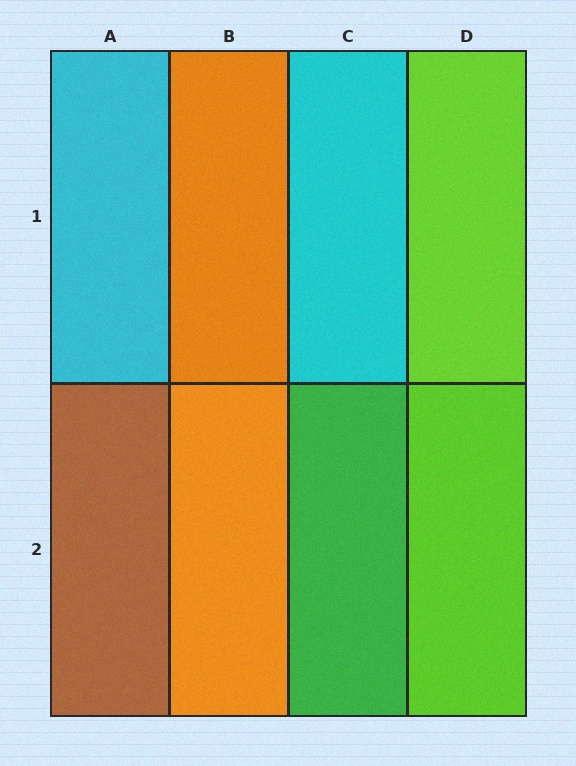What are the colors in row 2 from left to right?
Brown, orange, green, lime.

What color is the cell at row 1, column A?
Cyan.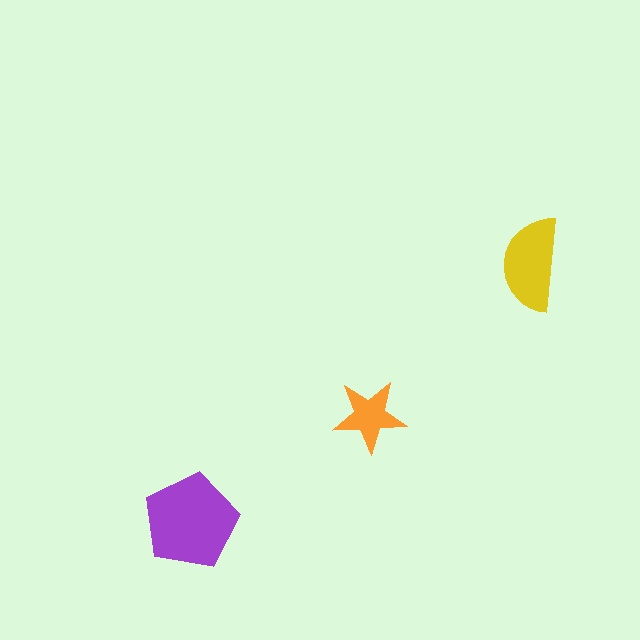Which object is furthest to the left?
The purple pentagon is leftmost.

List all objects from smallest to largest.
The orange star, the yellow semicircle, the purple pentagon.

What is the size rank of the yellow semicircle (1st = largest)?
2nd.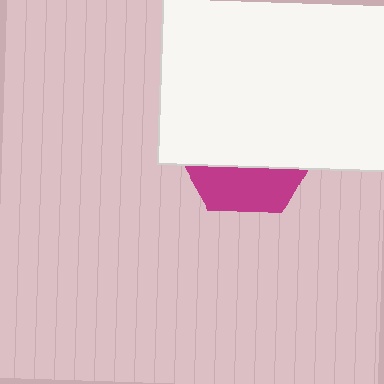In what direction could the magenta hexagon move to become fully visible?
The magenta hexagon could move down. That would shift it out from behind the white rectangle entirely.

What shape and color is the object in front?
The object in front is a white rectangle.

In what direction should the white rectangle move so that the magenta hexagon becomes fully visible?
The white rectangle should move up. That is the shortest direction to clear the overlap and leave the magenta hexagon fully visible.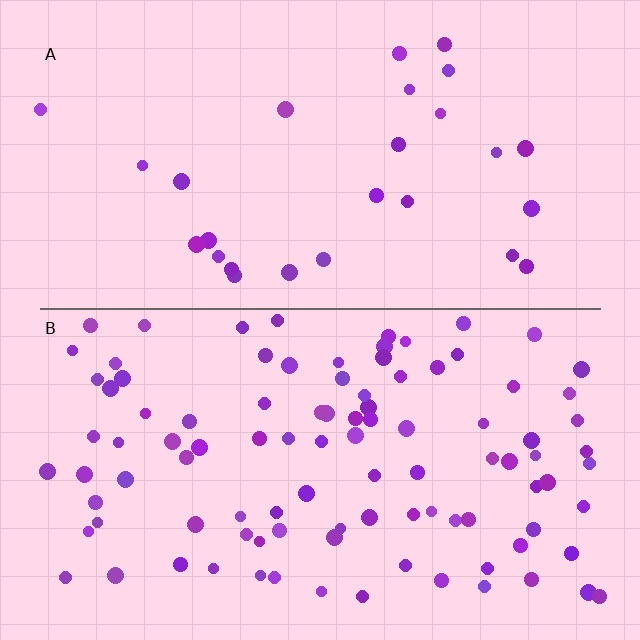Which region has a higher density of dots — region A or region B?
B (the bottom).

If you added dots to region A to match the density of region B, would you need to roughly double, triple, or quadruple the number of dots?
Approximately quadruple.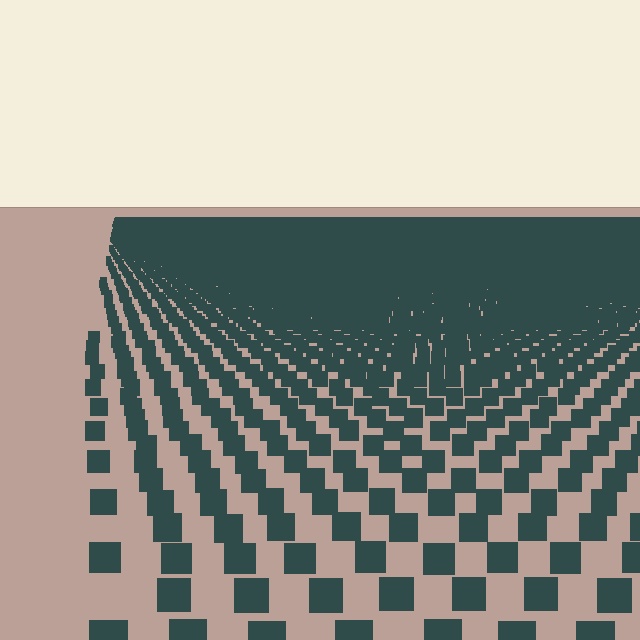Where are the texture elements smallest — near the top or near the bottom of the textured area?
Near the top.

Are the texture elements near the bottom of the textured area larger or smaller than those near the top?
Larger. Near the bottom, elements are closer to the viewer and appear at a bigger on-screen size.